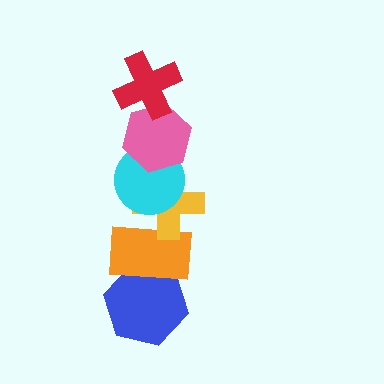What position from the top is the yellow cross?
The yellow cross is 4th from the top.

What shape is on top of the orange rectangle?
The yellow cross is on top of the orange rectangle.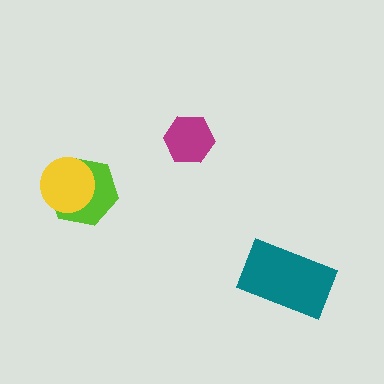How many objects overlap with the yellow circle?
1 object overlaps with the yellow circle.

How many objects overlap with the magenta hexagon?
0 objects overlap with the magenta hexagon.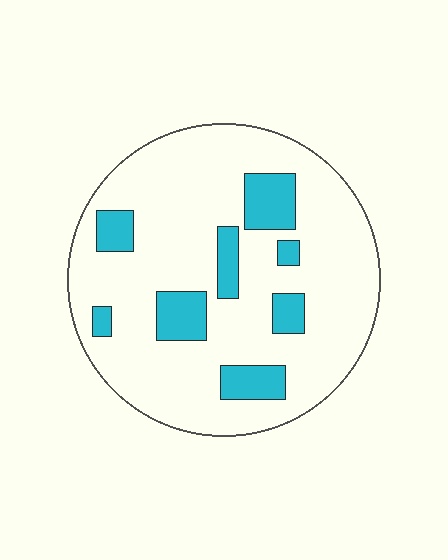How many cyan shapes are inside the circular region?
8.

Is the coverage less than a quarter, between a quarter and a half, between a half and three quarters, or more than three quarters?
Less than a quarter.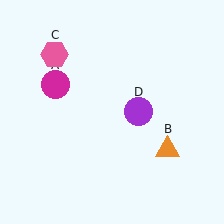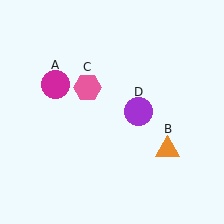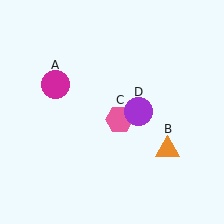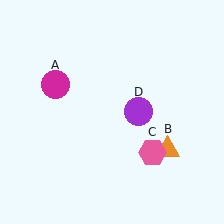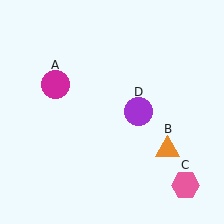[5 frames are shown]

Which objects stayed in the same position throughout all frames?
Magenta circle (object A) and orange triangle (object B) and purple circle (object D) remained stationary.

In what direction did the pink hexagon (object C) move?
The pink hexagon (object C) moved down and to the right.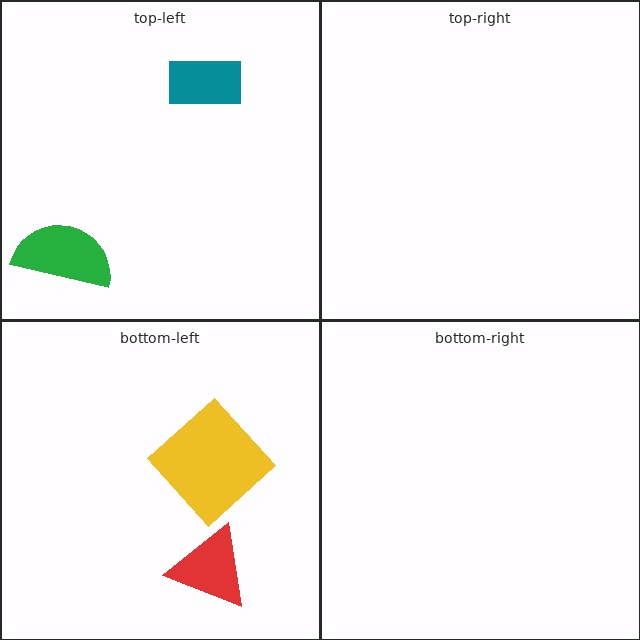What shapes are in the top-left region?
The green semicircle, the teal rectangle.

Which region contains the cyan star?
The bottom-left region.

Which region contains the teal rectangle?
The top-left region.